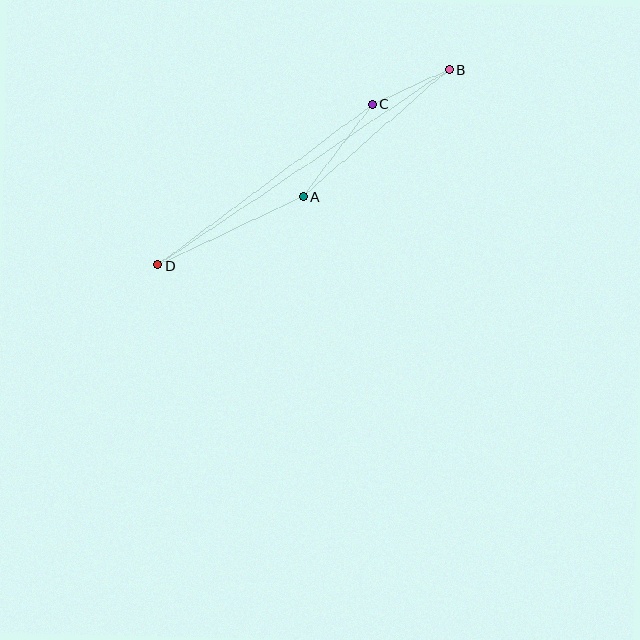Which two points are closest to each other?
Points B and C are closest to each other.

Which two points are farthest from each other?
Points B and D are farthest from each other.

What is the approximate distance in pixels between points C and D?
The distance between C and D is approximately 268 pixels.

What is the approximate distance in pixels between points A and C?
The distance between A and C is approximately 115 pixels.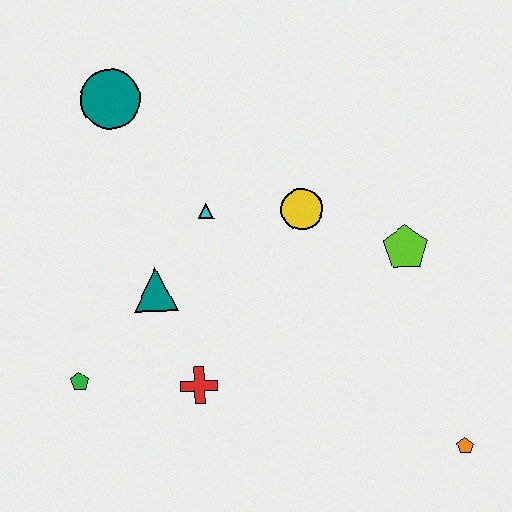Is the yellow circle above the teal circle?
No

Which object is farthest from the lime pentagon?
The green pentagon is farthest from the lime pentagon.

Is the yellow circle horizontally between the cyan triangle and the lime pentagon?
Yes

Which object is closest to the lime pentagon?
The yellow circle is closest to the lime pentagon.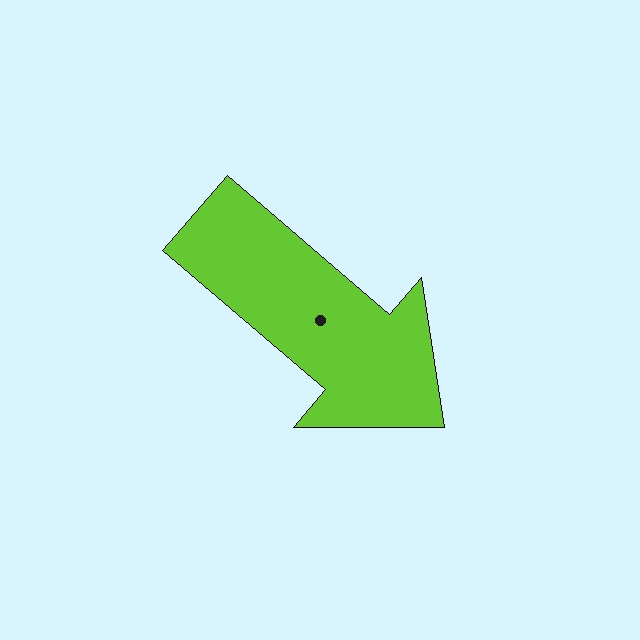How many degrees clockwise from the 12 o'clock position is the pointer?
Approximately 131 degrees.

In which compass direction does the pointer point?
Southeast.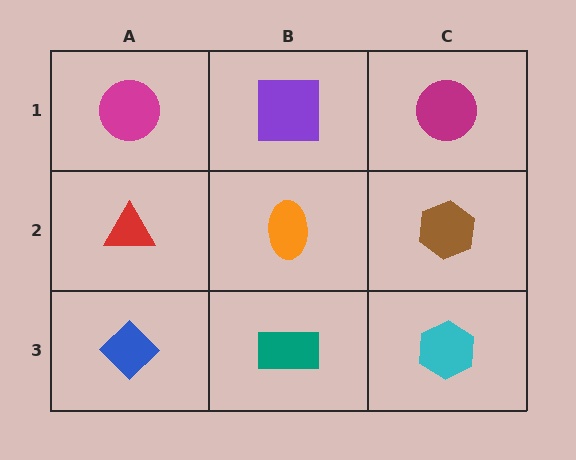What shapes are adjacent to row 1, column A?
A red triangle (row 2, column A), a purple square (row 1, column B).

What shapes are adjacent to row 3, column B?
An orange ellipse (row 2, column B), a blue diamond (row 3, column A), a cyan hexagon (row 3, column C).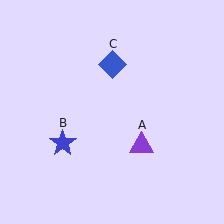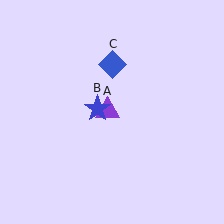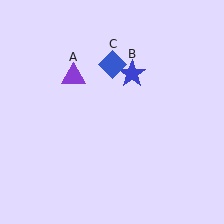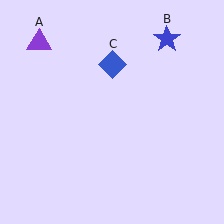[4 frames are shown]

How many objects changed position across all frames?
2 objects changed position: purple triangle (object A), blue star (object B).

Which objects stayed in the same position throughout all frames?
Blue diamond (object C) remained stationary.